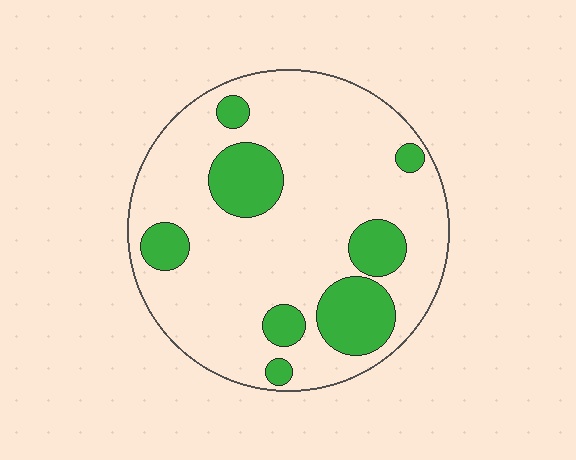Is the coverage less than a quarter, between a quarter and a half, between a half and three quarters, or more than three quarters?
Less than a quarter.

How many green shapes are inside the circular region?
8.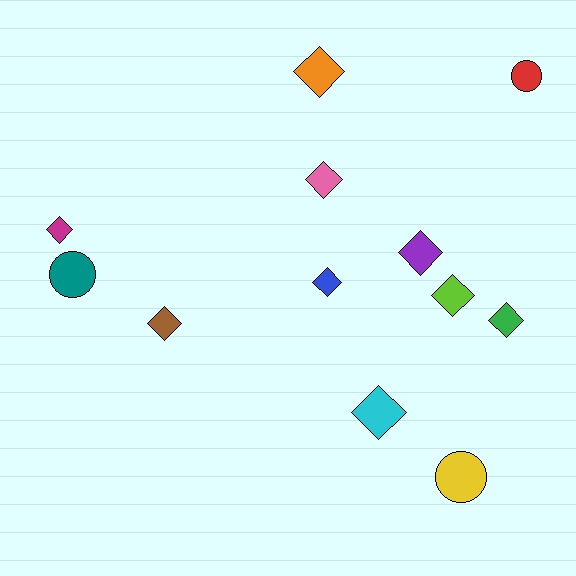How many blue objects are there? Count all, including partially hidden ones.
There is 1 blue object.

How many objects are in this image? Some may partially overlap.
There are 12 objects.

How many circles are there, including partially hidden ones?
There are 3 circles.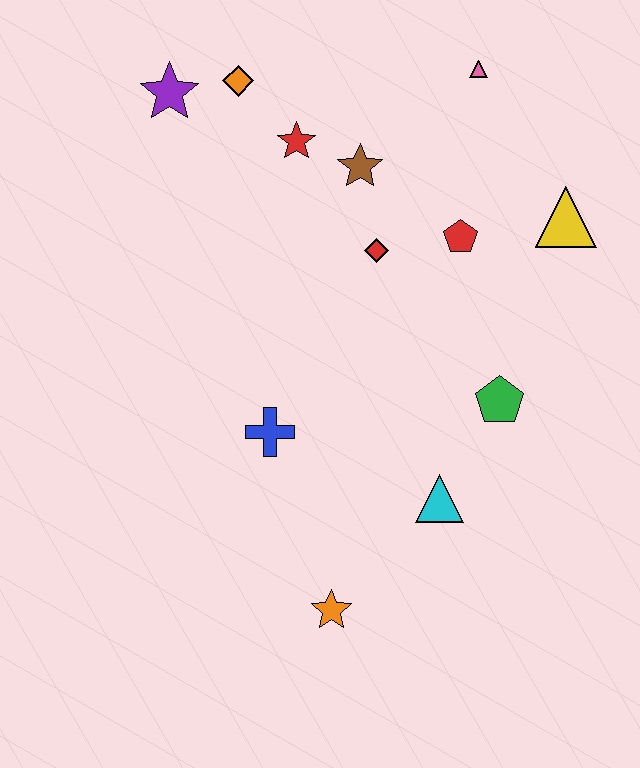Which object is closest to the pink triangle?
The brown star is closest to the pink triangle.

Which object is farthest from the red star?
The orange star is farthest from the red star.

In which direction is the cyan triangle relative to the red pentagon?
The cyan triangle is below the red pentagon.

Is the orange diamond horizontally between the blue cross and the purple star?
Yes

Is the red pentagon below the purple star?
Yes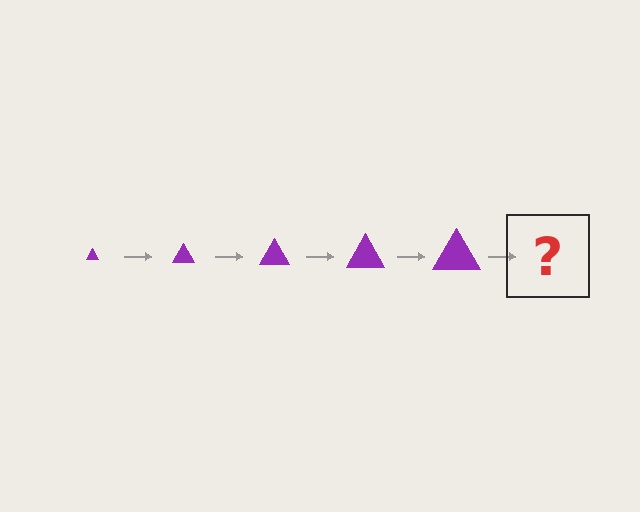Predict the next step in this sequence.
The next step is a purple triangle, larger than the previous one.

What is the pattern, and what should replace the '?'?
The pattern is that the triangle gets progressively larger each step. The '?' should be a purple triangle, larger than the previous one.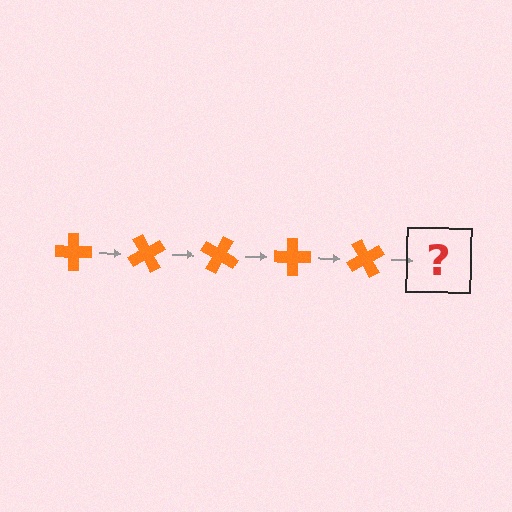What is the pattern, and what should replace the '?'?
The pattern is that the cross rotates 60 degrees each step. The '?' should be an orange cross rotated 300 degrees.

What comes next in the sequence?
The next element should be an orange cross rotated 300 degrees.